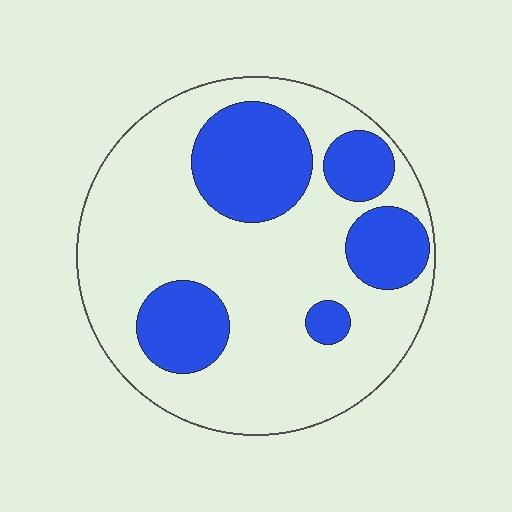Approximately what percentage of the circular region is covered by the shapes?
Approximately 30%.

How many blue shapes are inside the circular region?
5.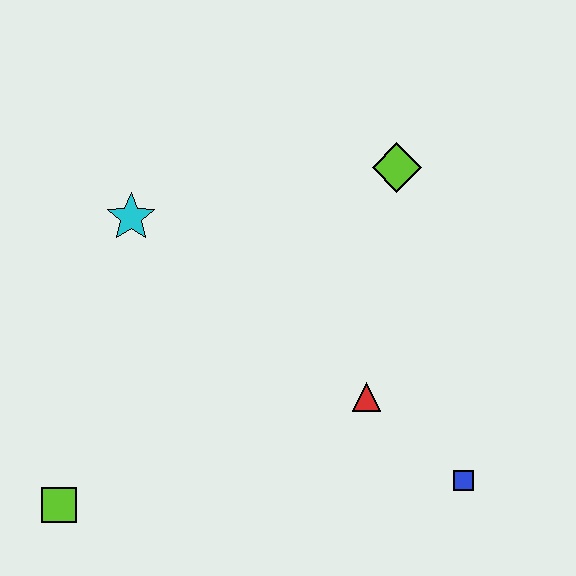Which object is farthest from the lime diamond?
The lime square is farthest from the lime diamond.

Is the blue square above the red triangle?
No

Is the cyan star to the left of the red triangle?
Yes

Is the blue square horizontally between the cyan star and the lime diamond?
No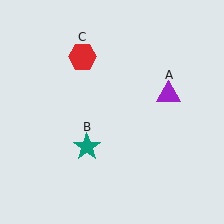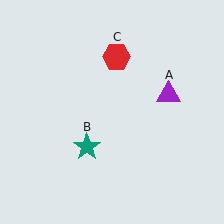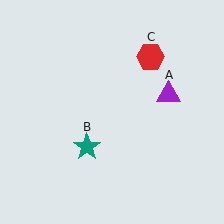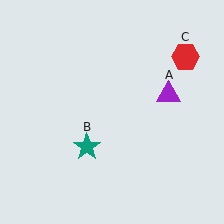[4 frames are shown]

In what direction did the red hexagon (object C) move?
The red hexagon (object C) moved right.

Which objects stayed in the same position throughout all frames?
Purple triangle (object A) and teal star (object B) remained stationary.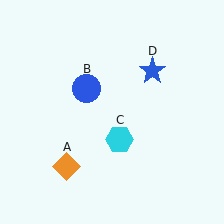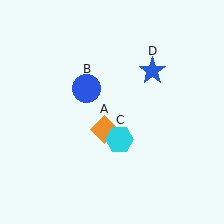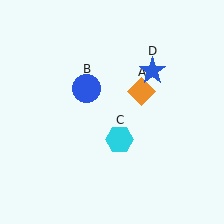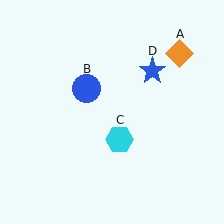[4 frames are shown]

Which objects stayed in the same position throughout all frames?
Blue circle (object B) and cyan hexagon (object C) and blue star (object D) remained stationary.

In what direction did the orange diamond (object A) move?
The orange diamond (object A) moved up and to the right.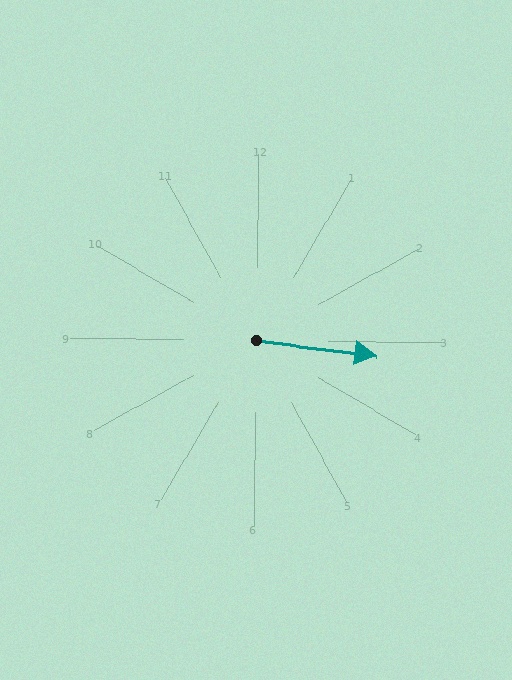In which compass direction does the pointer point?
East.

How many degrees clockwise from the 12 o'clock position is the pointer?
Approximately 97 degrees.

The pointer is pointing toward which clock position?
Roughly 3 o'clock.